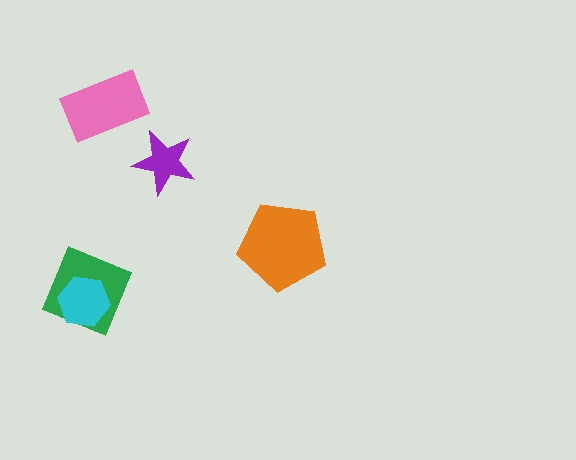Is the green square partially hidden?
Yes, it is partially covered by another shape.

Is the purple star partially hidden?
No, no other shape covers it.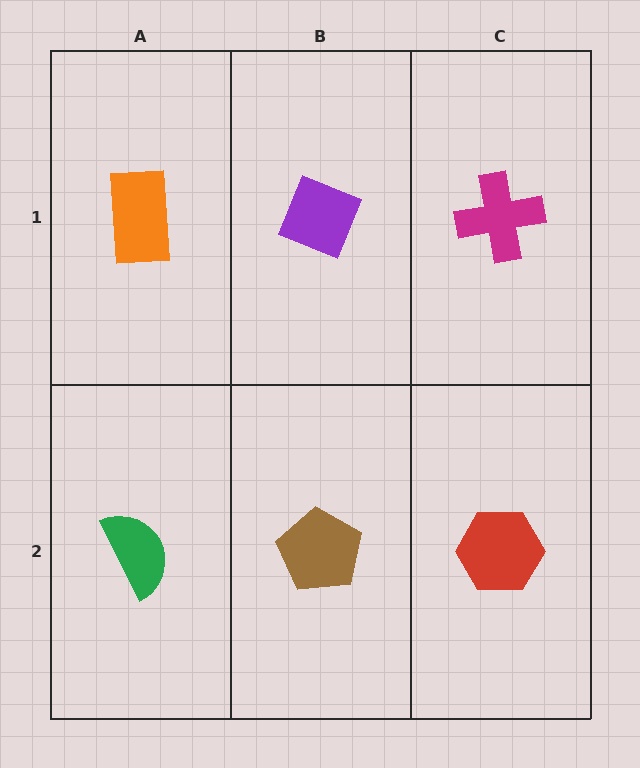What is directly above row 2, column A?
An orange rectangle.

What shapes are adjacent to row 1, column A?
A green semicircle (row 2, column A), a purple diamond (row 1, column B).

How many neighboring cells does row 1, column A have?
2.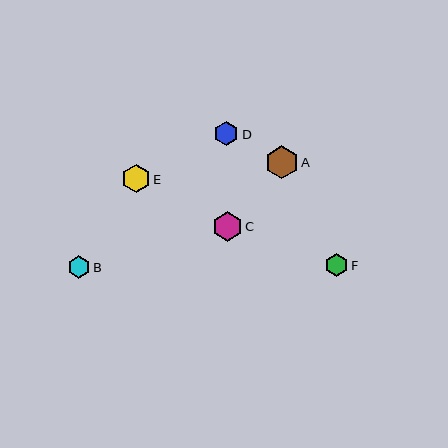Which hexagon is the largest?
Hexagon A is the largest with a size of approximately 33 pixels.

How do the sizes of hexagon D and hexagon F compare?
Hexagon D and hexagon F are approximately the same size.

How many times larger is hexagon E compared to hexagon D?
Hexagon E is approximately 1.2 times the size of hexagon D.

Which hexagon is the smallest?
Hexagon B is the smallest with a size of approximately 22 pixels.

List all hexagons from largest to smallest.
From largest to smallest: A, C, E, D, F, B.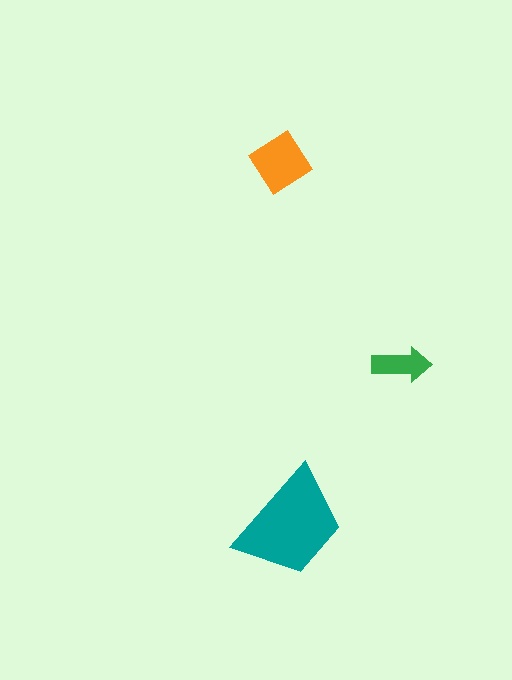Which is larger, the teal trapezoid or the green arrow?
The teal trapezoid.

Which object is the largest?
The teal trapezoid.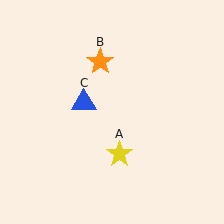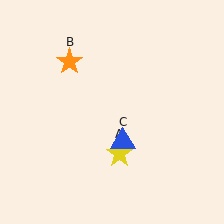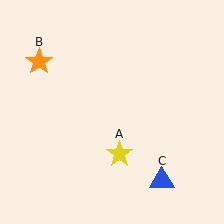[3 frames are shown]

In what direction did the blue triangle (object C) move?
The blue triangle (object C) moved down and to the right.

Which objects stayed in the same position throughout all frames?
Yellow star (object A) remained stationary.